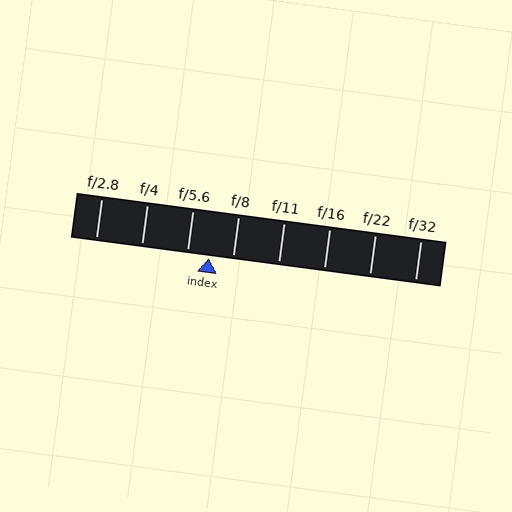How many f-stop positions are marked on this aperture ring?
There are 8 f-stop positions marked.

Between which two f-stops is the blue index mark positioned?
The index mark is between f/5.6 and f/8.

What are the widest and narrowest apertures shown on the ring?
The widest aperture shown is f/2.8 and the narrowest is f/32.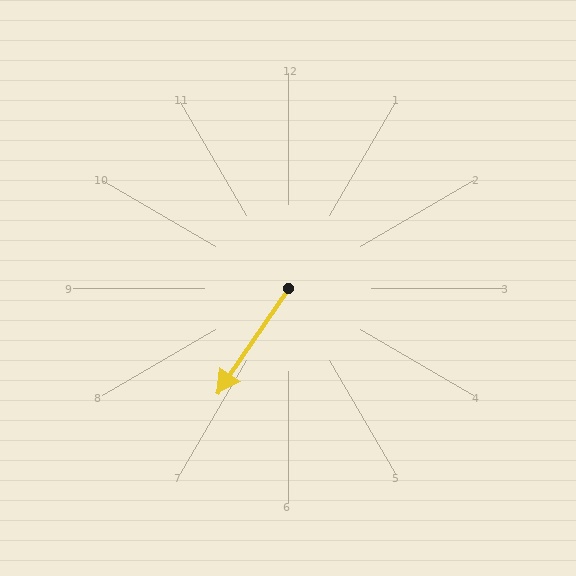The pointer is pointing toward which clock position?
Roughly 7 o'clock.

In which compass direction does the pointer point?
Southwest.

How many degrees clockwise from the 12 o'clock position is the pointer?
Approximately 214 degrees.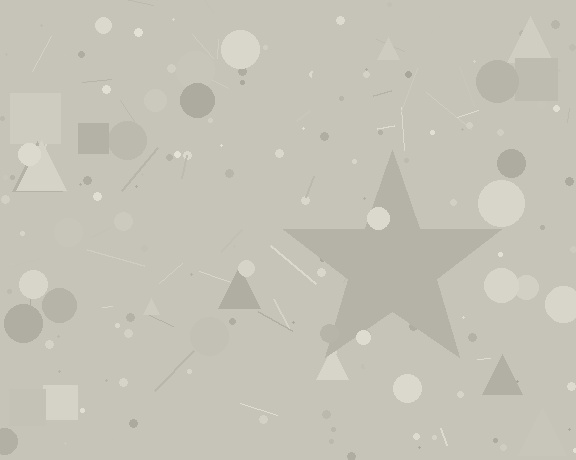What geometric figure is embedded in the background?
A star is embedded in the background.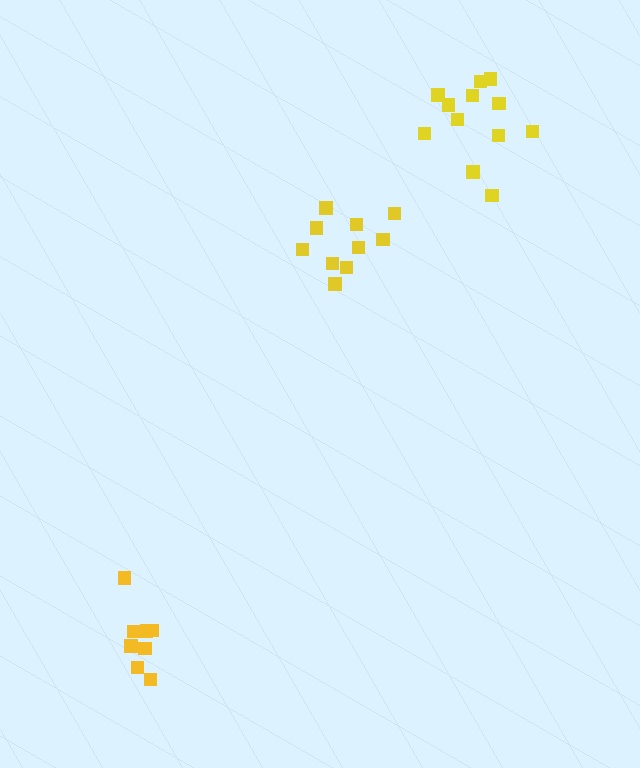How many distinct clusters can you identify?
There are 3 distinct clusters.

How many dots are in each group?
Group 1: 8 dots, Group 2: 10 dots, Group 3: 12 dots (30 total).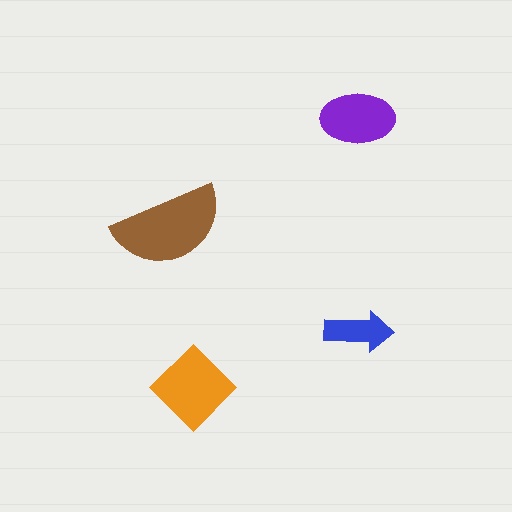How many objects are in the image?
There are 4 objects in the image.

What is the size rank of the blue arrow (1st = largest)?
4th.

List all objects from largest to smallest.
The brown semicircle, the orange diamond, the purple ellipse, the blue arrow.